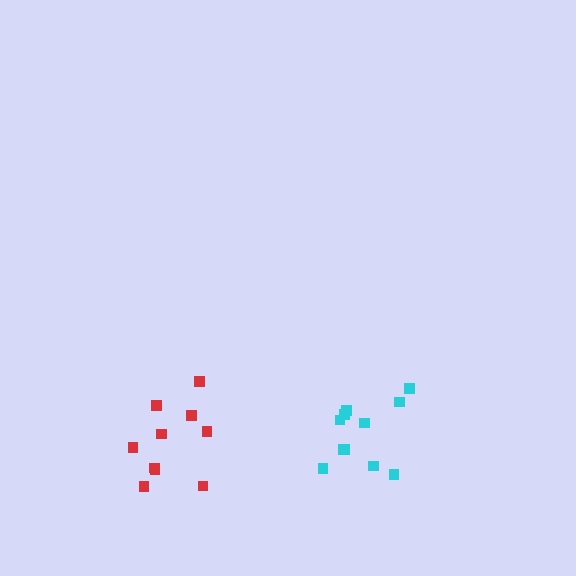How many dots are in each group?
Group 1: 11 dots, Group 2: 10 dots (21 total).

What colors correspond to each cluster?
The clusters are colored: cyan, red.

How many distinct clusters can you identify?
There are 2 distinct clusters.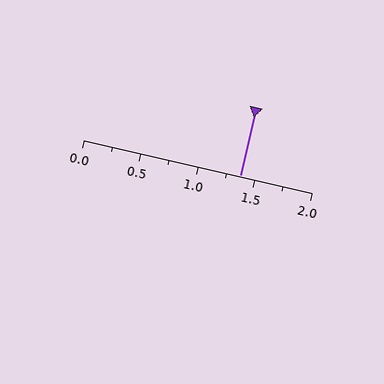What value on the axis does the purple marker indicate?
The marker indicates approximately 1.38.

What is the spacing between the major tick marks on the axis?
The major ticks are spaced 0.5 apart.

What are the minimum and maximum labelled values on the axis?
The axis runs from 0.0 to 2.0.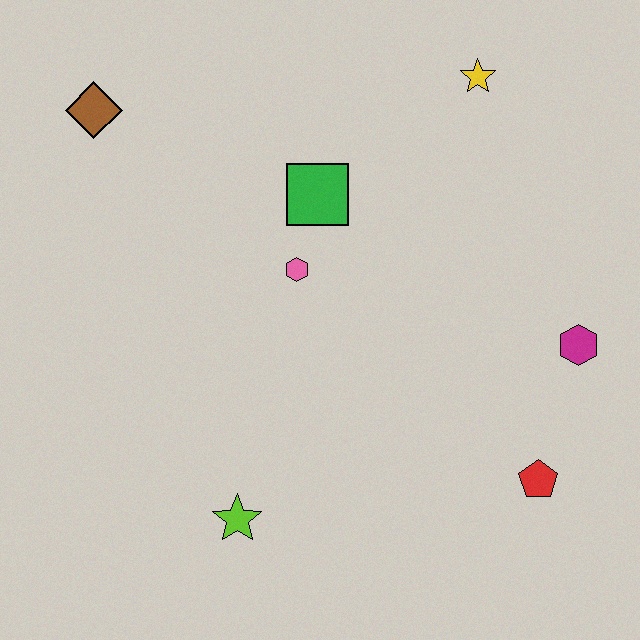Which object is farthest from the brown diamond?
The red pentagon is farthest from the brown diamond.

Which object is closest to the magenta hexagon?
The red pentagon is closest to the magenta hexagon.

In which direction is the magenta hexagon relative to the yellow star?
The magenta hexagon is below the yellow star.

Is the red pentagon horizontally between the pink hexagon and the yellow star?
No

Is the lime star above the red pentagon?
No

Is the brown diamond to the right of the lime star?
No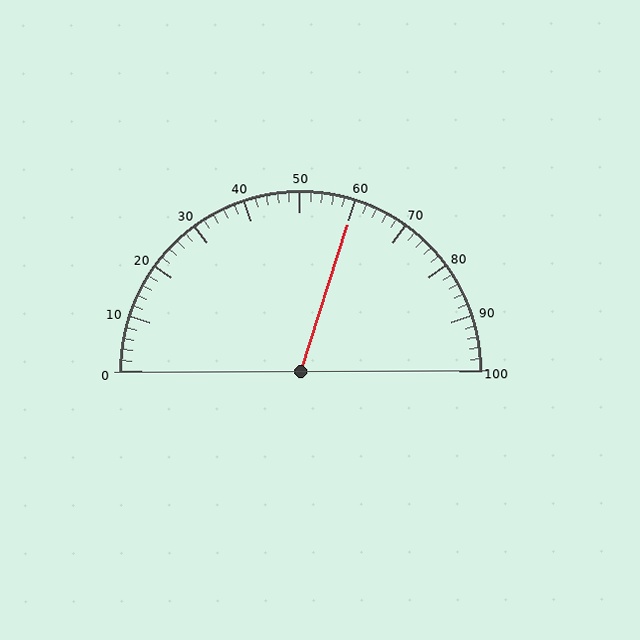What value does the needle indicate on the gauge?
The needle indicates approximately 60.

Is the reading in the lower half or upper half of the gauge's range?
The reading is in the upper half of the range (0 to 100).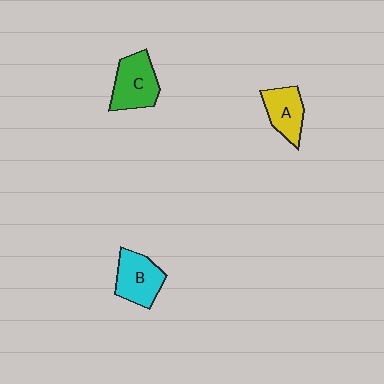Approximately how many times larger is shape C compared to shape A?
Approximately 1.2 times.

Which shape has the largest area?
Shape C (green).